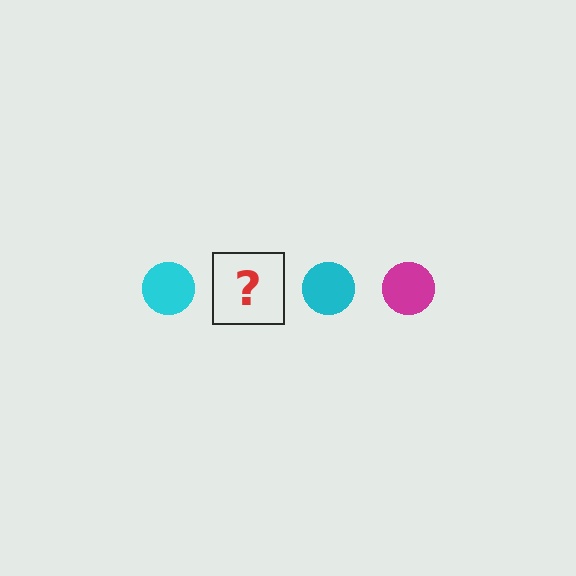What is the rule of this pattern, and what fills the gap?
The rule is that the pattern cycles through cyan, magenta circles. The gap should be filled with a magenta circle.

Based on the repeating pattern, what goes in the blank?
The blank should be a magenta circle.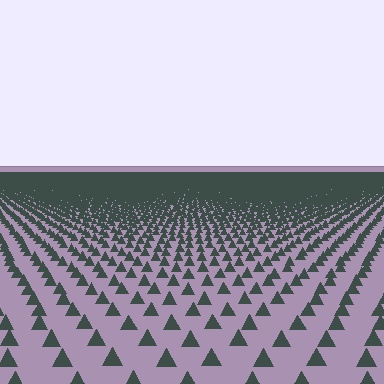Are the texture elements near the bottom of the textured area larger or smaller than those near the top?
Larger. Near the bottom, elements are closer to the viewer and appear at a bigger on-screen size.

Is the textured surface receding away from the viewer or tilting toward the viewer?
The surface is receding away from the viewer. Texture elements get smaller and denser toward the top.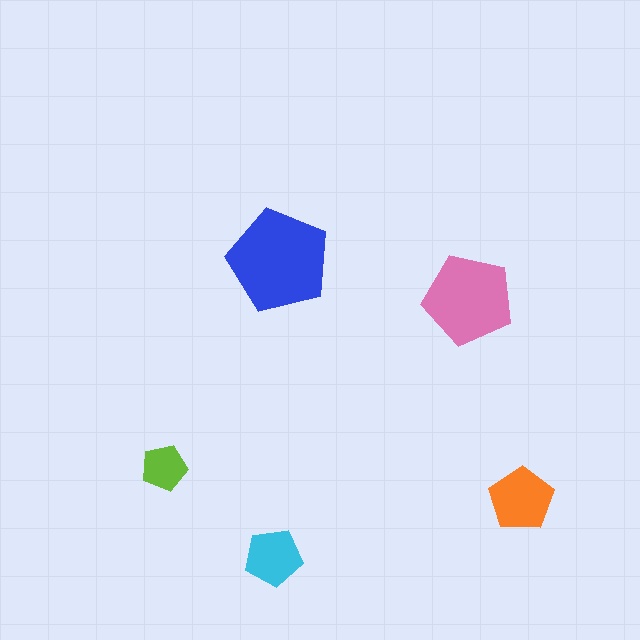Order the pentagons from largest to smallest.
the blue one, the pink one, the orange one, the cyan one, the lime one.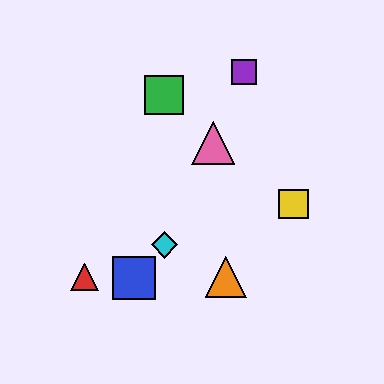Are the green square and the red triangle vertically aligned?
No, the green square is at x≈164 and the red triangle is at x≈84.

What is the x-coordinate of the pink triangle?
The pink triangle is at x≈213.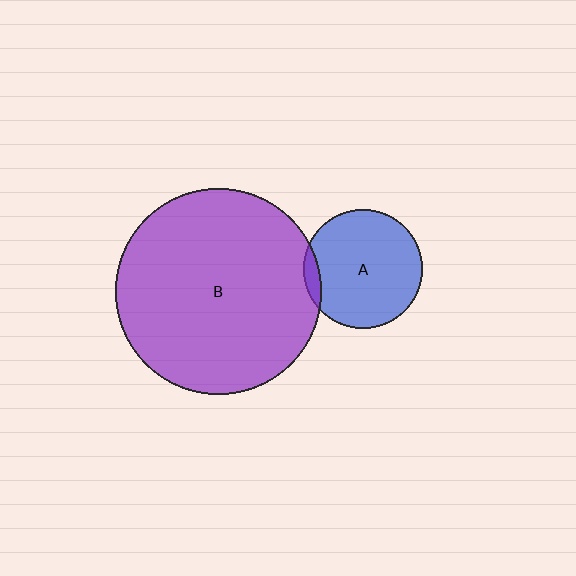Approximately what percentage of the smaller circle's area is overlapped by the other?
Approximately 5%.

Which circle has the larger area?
Circle B (purple).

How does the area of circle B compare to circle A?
Approximately 3.0 times.